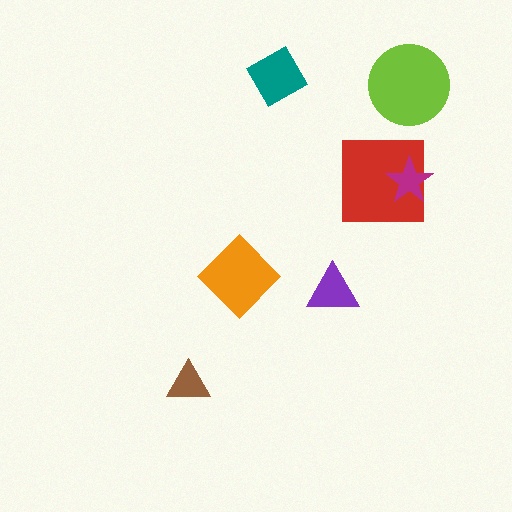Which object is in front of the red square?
The magenta star is in front of the red square.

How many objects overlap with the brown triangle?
0 objects overlap with the brown triangle.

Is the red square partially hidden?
Yes, it is partially covered by another shape.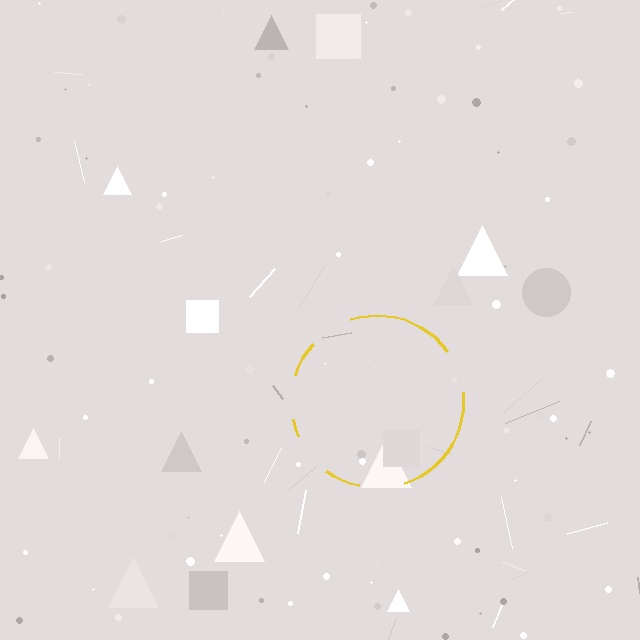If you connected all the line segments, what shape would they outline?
They would outline a circle.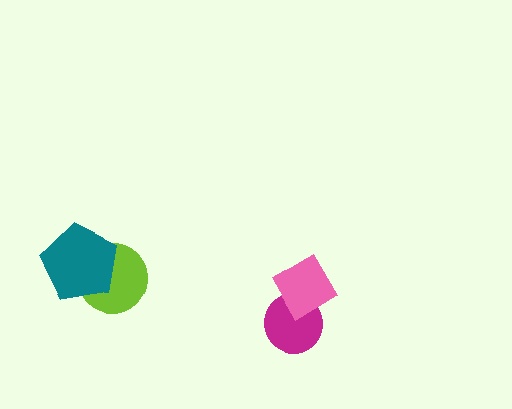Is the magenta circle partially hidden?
Yes, it is partially covered by another shape.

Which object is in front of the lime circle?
The teal pentagon is in front of the lime circle.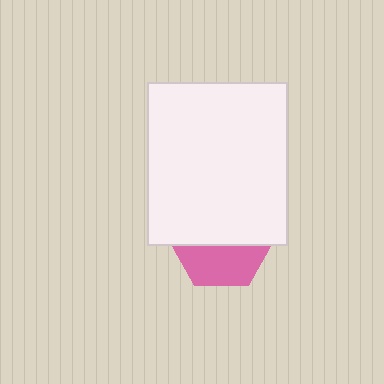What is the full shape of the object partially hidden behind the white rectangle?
The partially hidden object is a pink hexagon.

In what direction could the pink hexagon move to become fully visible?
The pink hexagon could move down. That would shift it out from behind the white rectangle entirely.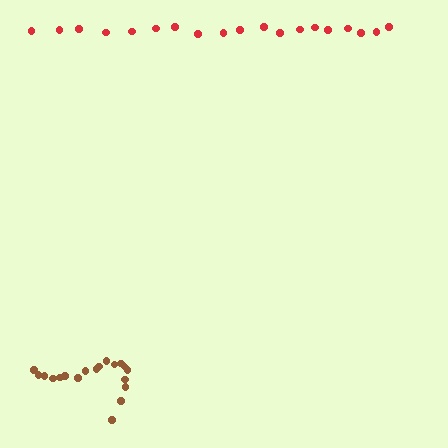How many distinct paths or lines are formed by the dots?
There are 2 distinct paths.